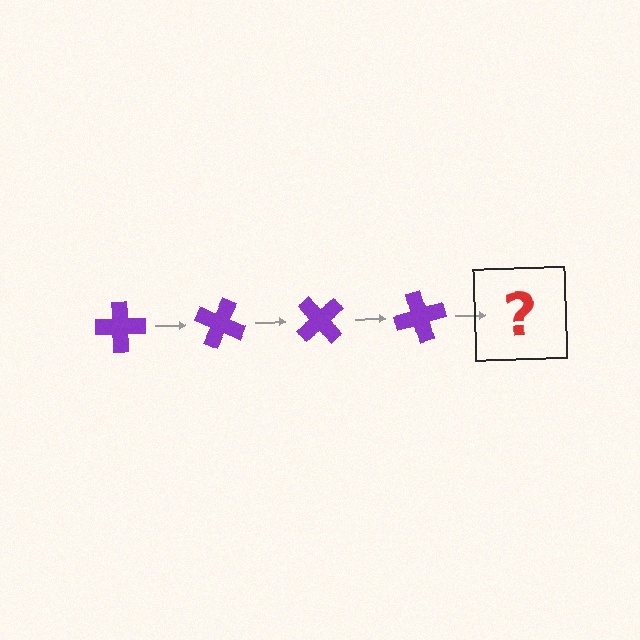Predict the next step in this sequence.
The next step is a purple cross rotated 100 degrees.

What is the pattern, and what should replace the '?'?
The pattern is that the cross rotates 25 degrees each step. The '?' should be a purple cross rotated 100 degrees.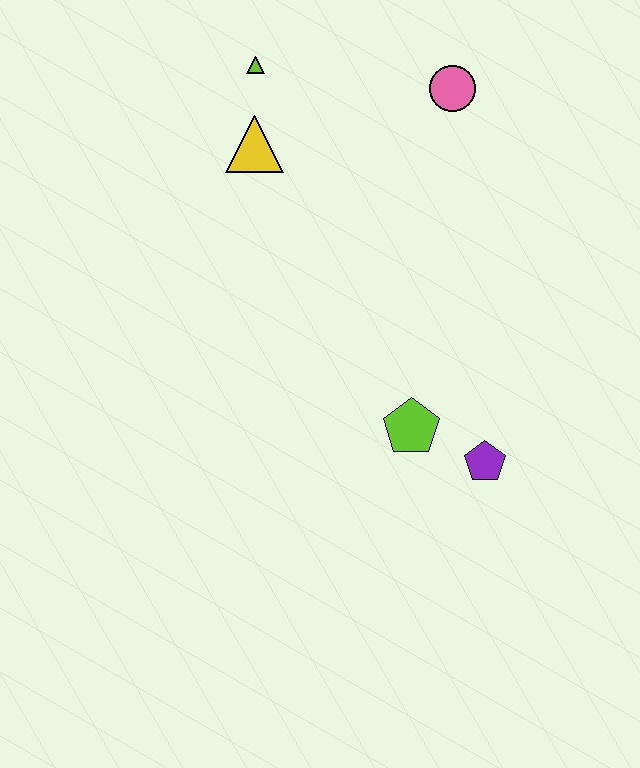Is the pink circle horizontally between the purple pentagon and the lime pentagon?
Yes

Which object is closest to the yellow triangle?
The lime triangle is closest to the yellow triangle.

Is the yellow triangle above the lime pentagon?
Yes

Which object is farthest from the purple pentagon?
The lime triangle is farthest from the purple pentagon.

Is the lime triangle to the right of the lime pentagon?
No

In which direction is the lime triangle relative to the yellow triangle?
The lime triangle is above the yellow triangle.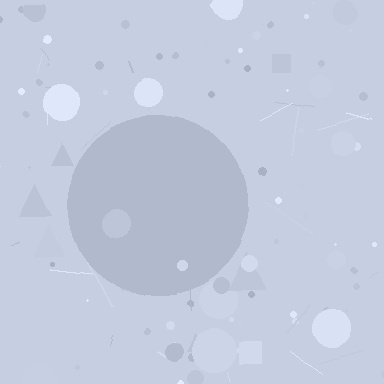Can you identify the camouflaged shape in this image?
The camouflaged shape is a circle.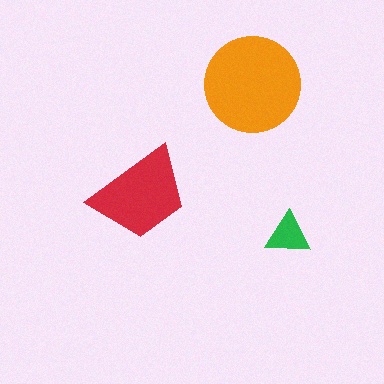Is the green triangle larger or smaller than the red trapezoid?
Smaller.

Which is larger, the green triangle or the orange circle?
The orange circle.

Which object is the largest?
The orange circle.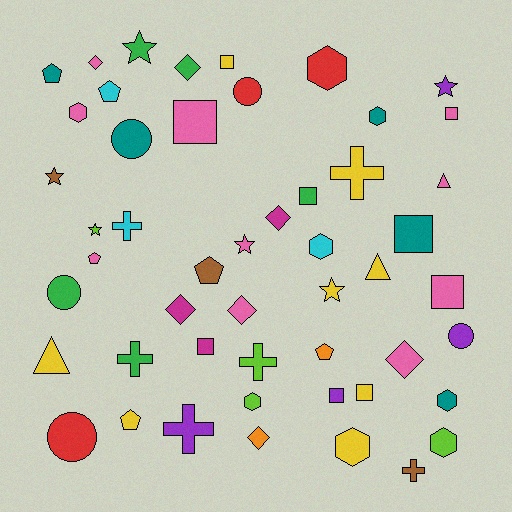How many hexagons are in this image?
There are 8 hexagons.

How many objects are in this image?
There are 50 objects.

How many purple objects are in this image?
There are 4 purple objects.